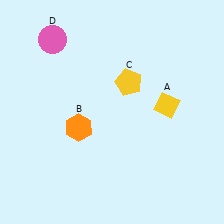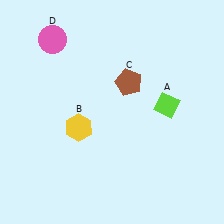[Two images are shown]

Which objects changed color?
A changed from yellow to lime. B changed from orange to yellow. C changed from yellow to brown.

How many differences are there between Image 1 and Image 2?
There are 3 differences between the two images.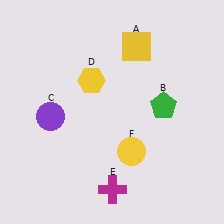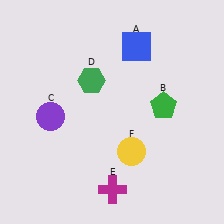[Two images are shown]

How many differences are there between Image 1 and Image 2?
There are 2 differences between the two images.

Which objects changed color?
A changed from yellow to blue. D changed from yellow to green.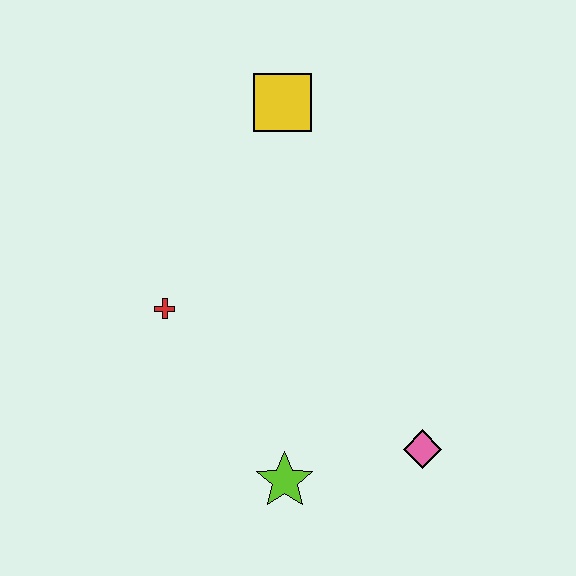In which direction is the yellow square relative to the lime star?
The yellow square is above the lime star.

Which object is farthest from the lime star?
The yellow square is farthest from the lime star.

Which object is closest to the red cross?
The lime star is closest to the red cross.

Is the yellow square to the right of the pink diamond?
No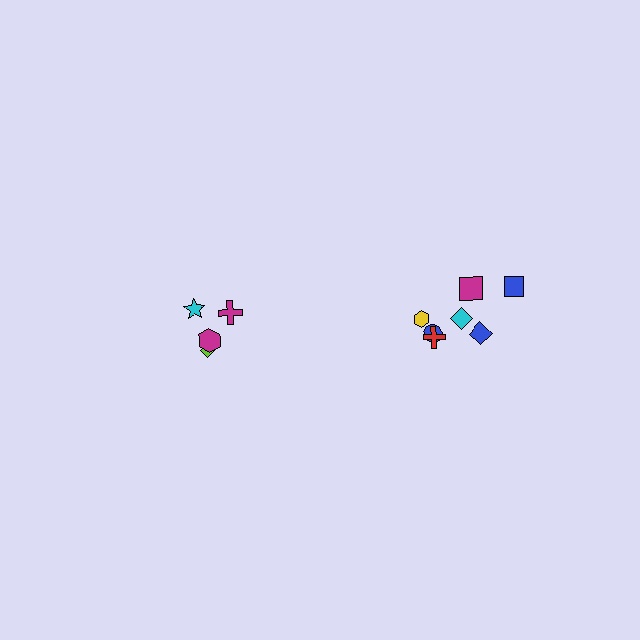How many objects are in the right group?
There are 7 objects.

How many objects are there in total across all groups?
There are 11 objects.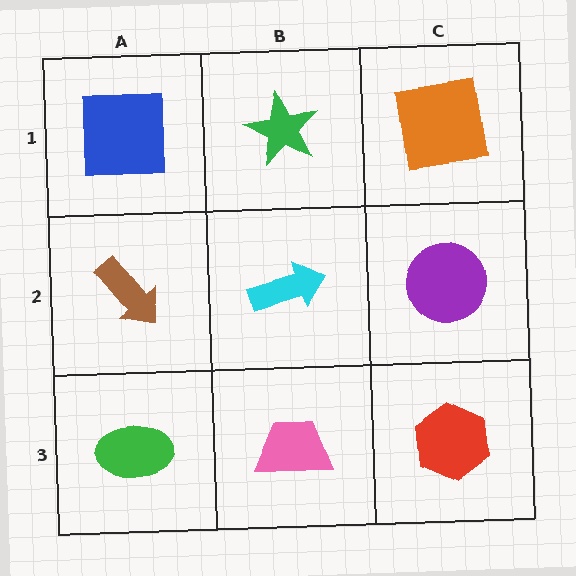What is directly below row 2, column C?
A red hexagon.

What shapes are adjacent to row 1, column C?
A purple circle (row 2, column C), a green star (row 1, column B).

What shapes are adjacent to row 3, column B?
A cyan arrow (row 2, column B), a green ellipse (row 3, column A), a red hexagon (row 3, column C).